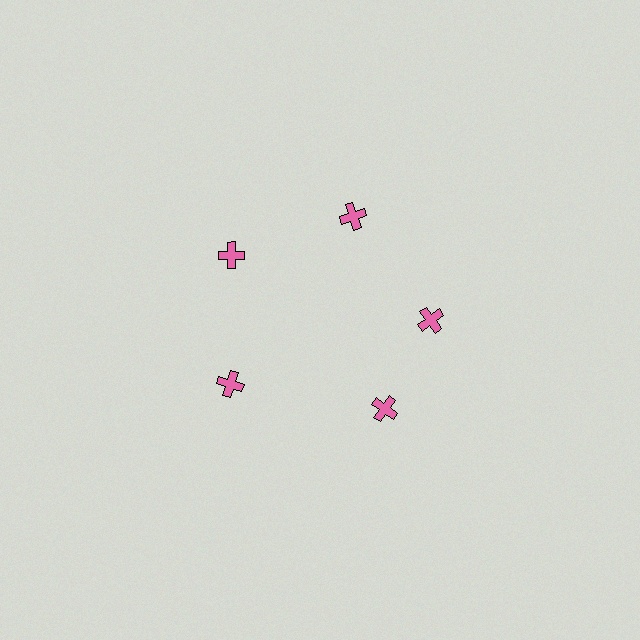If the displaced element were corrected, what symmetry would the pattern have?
It would have 5-fold rotational symmetry — the pattern would map onto itself every 72 degrees.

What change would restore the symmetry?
The symmetry would be restored by rotating it back into even spacing with its neighbors so that all 5 crosses sit at equal angles and equal distance from the center.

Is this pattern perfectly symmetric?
No. The 5 pink crosses are arranged in a ring, but one element near the 5 o'clock position is rotated out of alignment along the ring, breaking the 5-fold rotational symmetry.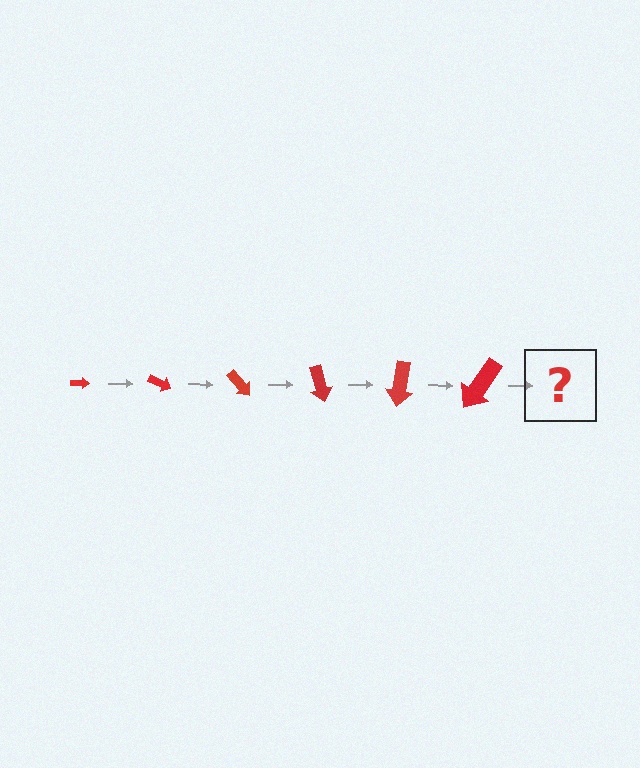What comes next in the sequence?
The next element should be an arrow, larger than the previous one and rotated 150 degrees from the start.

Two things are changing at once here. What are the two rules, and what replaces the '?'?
The two rules are that the arrow grows larger each step and it rotates 25 degrees each step. The '?' should be an arrow, larger than the previous one and rotated 150 degrees from the start.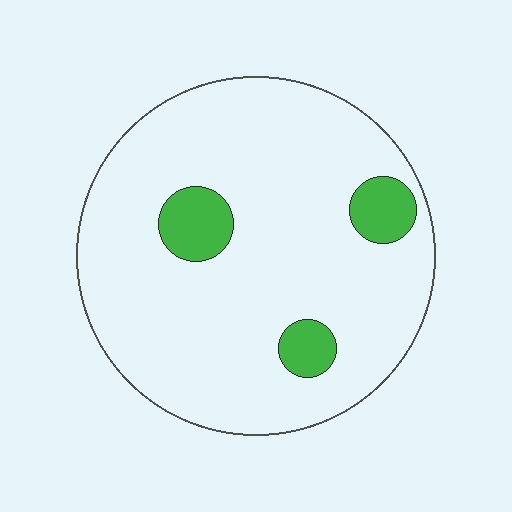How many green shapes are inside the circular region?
3.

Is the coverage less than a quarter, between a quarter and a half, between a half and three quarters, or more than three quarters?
Less than a quarter.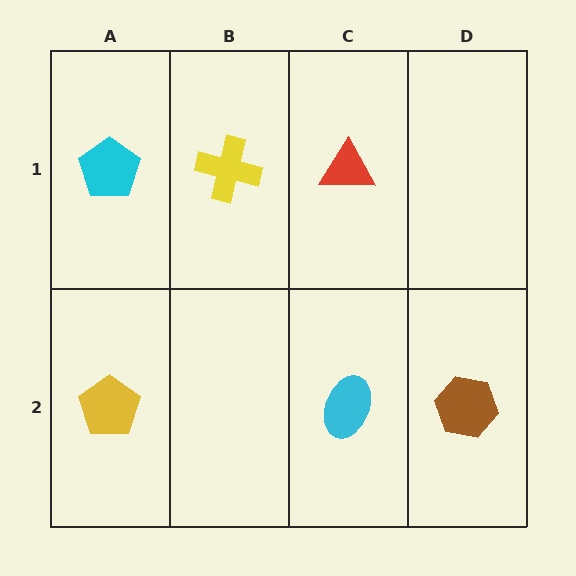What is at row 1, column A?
A cyan pentagon.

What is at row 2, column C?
A cyan ellipse.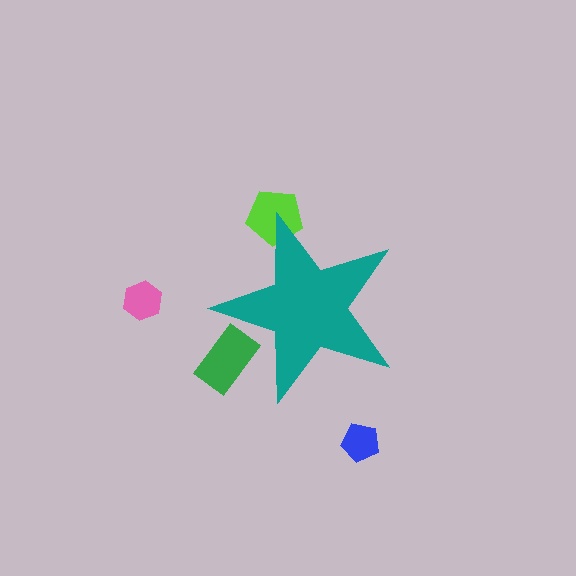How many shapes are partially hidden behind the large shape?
2 shapes are partially hidden.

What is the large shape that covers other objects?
A teal star.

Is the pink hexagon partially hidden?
No, the pink hexagon is fully visible.